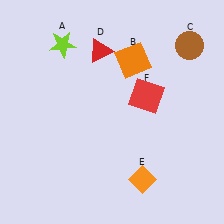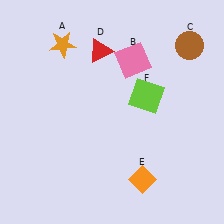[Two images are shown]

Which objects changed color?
A changed from lime to orange. B changed from orange to pink. F changed from red to lime.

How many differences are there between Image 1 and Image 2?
There are 3 differences between the two images.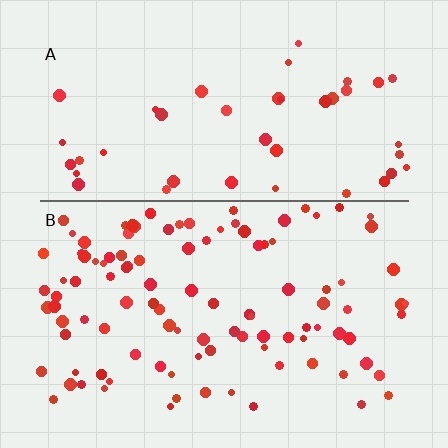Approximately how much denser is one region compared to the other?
Approximately 2.4× — region B over region A.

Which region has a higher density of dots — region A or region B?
B (the bottom).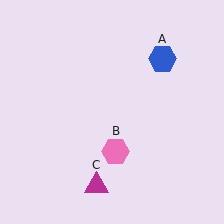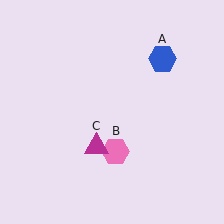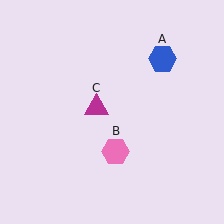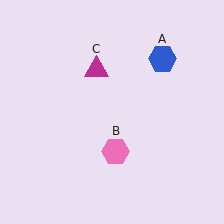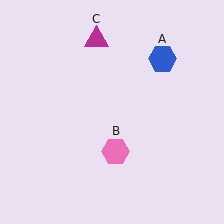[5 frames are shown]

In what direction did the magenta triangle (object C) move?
The magenta triangle (object C) moved up.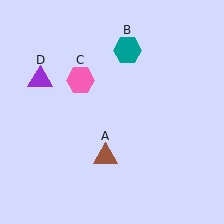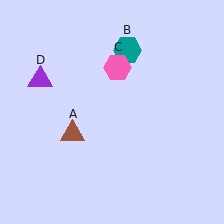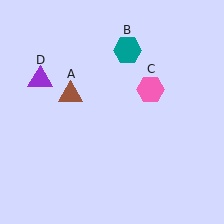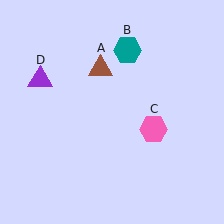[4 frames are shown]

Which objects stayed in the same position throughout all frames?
Teal hexagon (object B) and purple triangle (object D) remained stationary.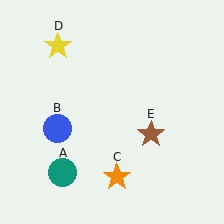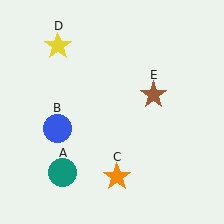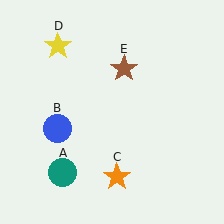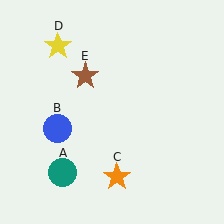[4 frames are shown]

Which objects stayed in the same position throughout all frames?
Teal circle (object A) and blue circle (object B) and orange star (object C) and yellow star (object D) remained stationary.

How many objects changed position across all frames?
1 object changed position: brown star (object E).